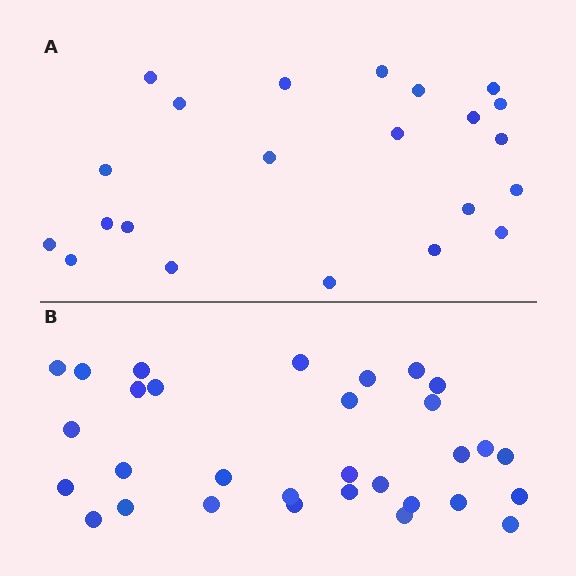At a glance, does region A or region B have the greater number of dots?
Region B (the bottom region) has more dots.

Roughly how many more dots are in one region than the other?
Region B has roughly 8 or so more dots than region A.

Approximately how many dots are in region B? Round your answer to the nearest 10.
About 30 dots. (The exact count is 31, which rounds to 30.)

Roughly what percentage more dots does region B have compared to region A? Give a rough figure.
About 40% more.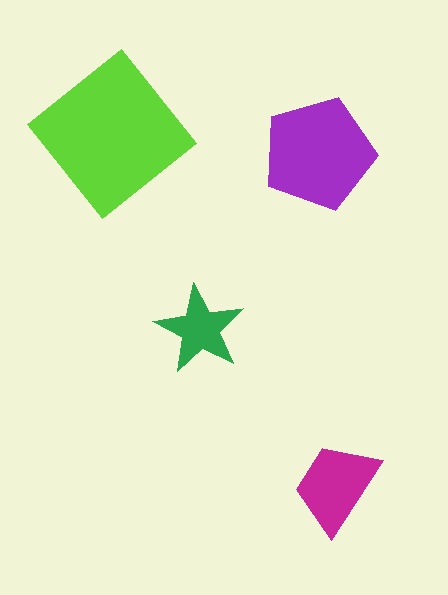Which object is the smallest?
The green star.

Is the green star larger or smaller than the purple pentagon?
Smaller.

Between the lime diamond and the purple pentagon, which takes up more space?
The lime diamond.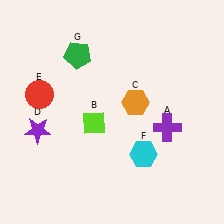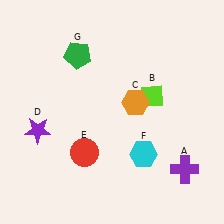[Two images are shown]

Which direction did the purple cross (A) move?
The purple cross (A) moved down.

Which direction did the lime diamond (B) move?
The lime diamond (B) moved right.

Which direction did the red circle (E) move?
The red circle (E) moved down.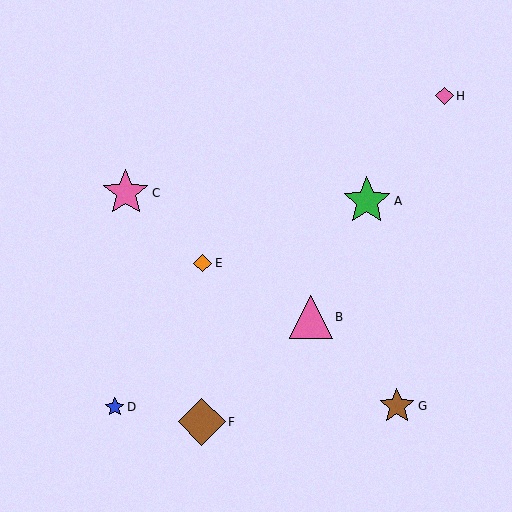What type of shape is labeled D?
Shape D is a blue star.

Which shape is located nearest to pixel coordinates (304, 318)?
The pink triangle (labeled B) at (311, 317) is nearest to that location.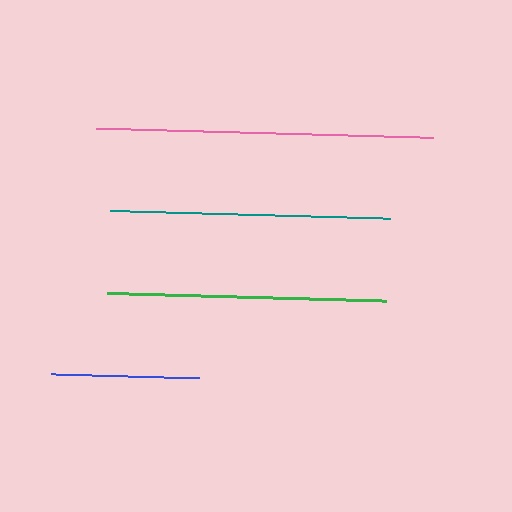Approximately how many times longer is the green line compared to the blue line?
The green line is approximately 1.9 times the length of the blue line.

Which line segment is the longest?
The pink line is the longest at approximately 336 pixels.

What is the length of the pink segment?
The pink segment is approximately 336 pixels long.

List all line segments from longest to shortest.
From longest to shortest: pink, teal, green, blue.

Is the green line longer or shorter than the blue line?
The green line is longer than the blue line.